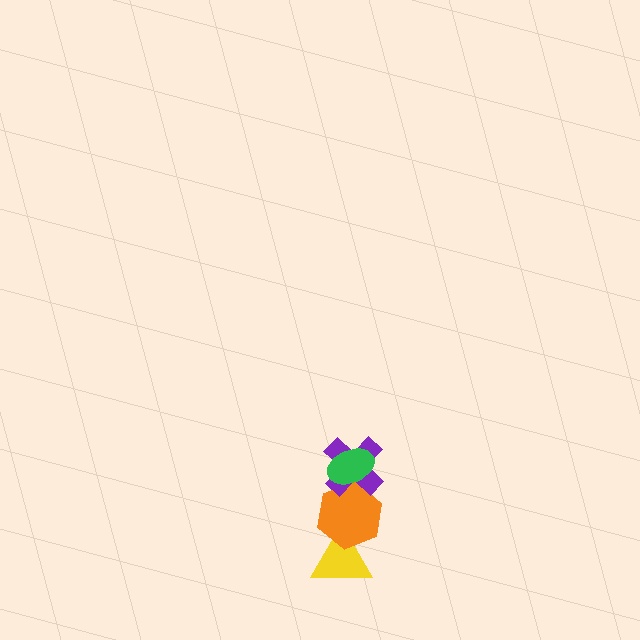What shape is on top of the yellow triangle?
The orange hexagon is on top of the yellow triangle.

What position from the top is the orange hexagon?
The orange hexagon is 3rd from the top.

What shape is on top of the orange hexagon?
The purple cross is on top of the orange hexagon.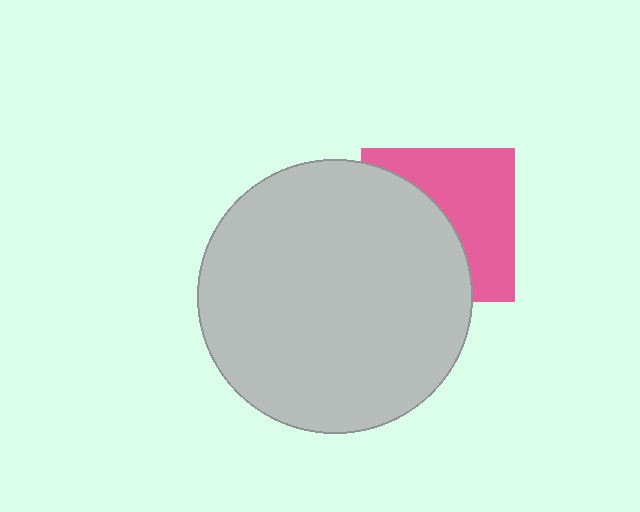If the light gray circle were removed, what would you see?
You would see the complete pink square.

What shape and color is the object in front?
The object in front is a light gray circle.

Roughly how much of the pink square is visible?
About half of it is visible (roughly 50%).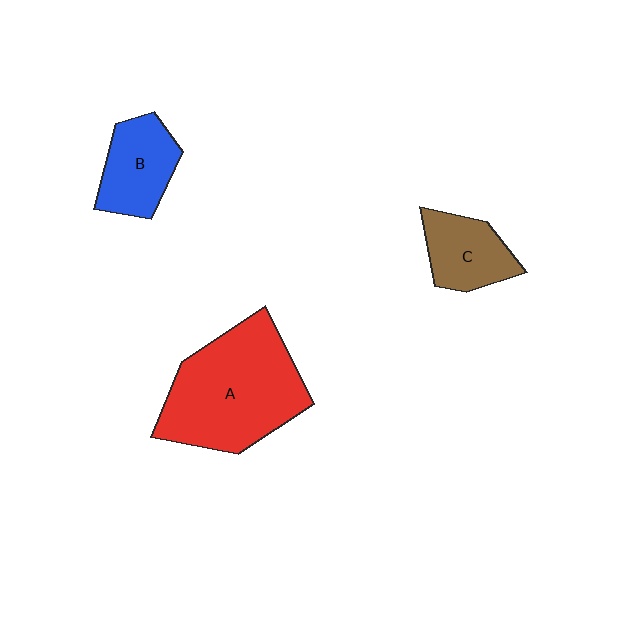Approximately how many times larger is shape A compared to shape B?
Approximately 2.2 times.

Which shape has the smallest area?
Shape C (brown).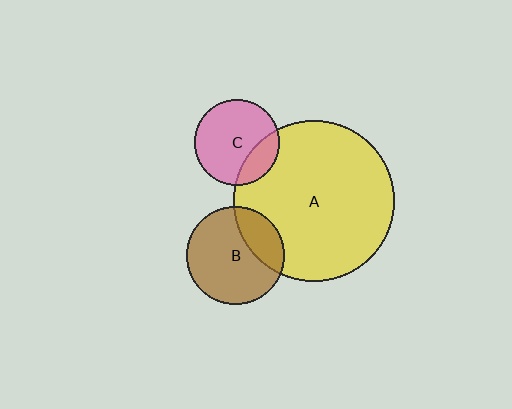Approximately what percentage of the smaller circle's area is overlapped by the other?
Approximately 20%.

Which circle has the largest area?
Circle A (yellow).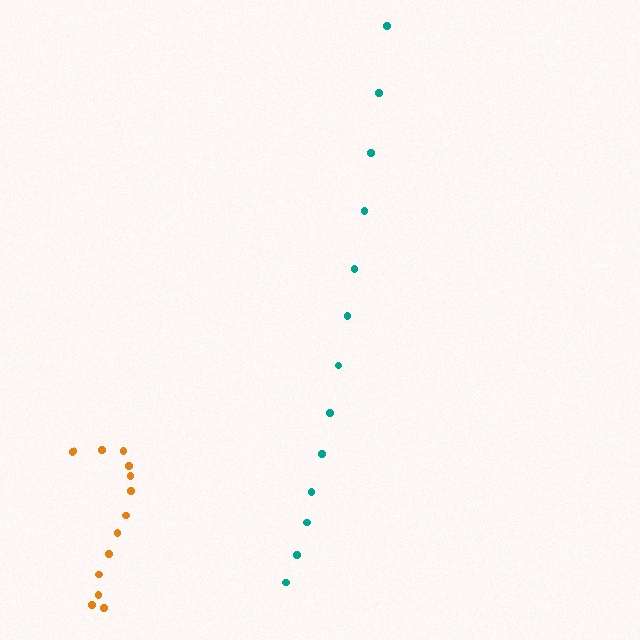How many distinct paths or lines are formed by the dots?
There are 2 distinct paths.